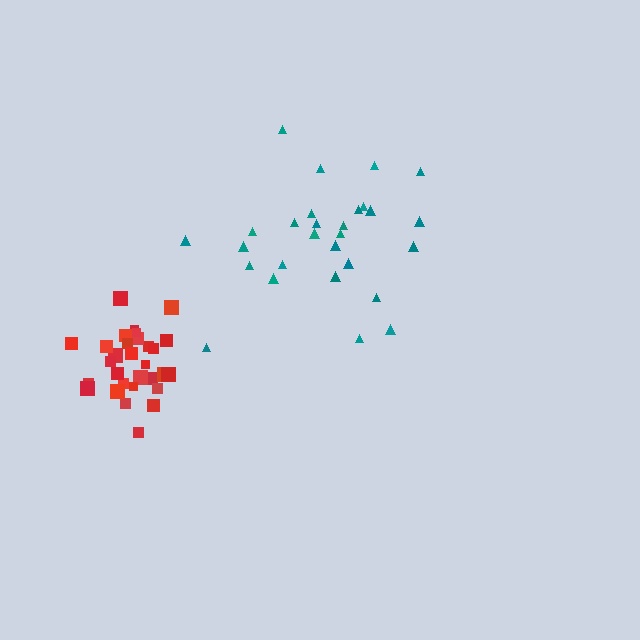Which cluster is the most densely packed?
Red.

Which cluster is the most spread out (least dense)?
Teal.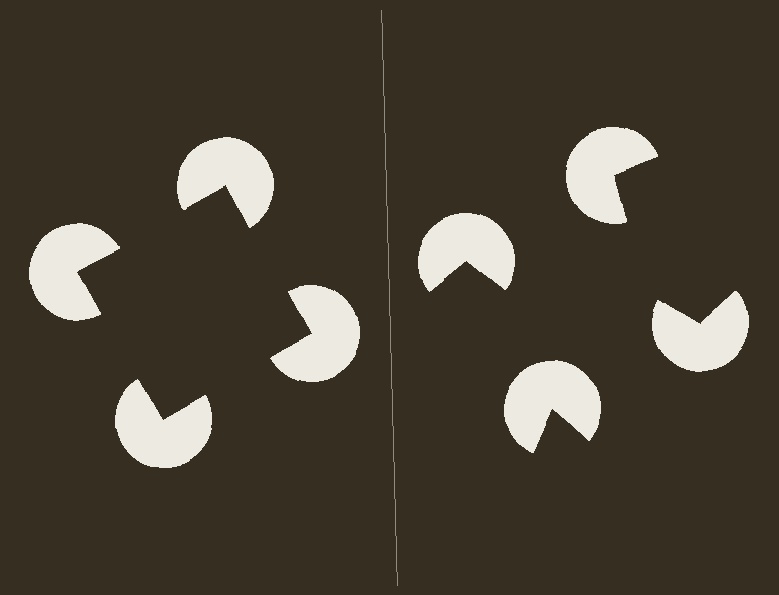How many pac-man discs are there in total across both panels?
8 — 4 on each side.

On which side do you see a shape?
An illusory square appears on the left side. On the right side the wedge cuts are rotated, so no coherent shape forms.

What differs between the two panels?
The pac-man discs are positioned identically on both sides; only the wedge orientations differ. On the left they align to a square; on the right they are misaligned.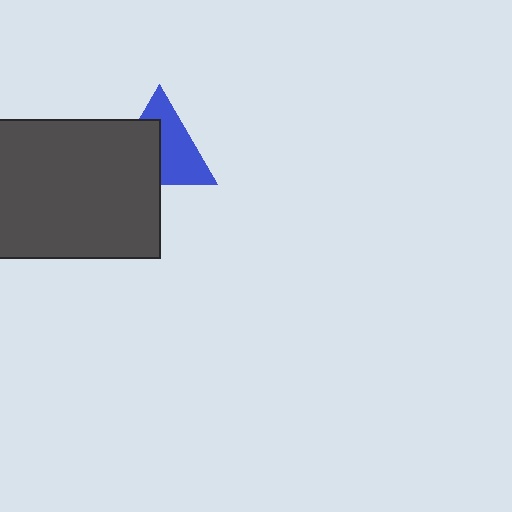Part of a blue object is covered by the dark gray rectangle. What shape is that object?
It is a triangle.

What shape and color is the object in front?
The object in front is a dark gray rectangle.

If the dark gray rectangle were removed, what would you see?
You would see the complete blue triangle.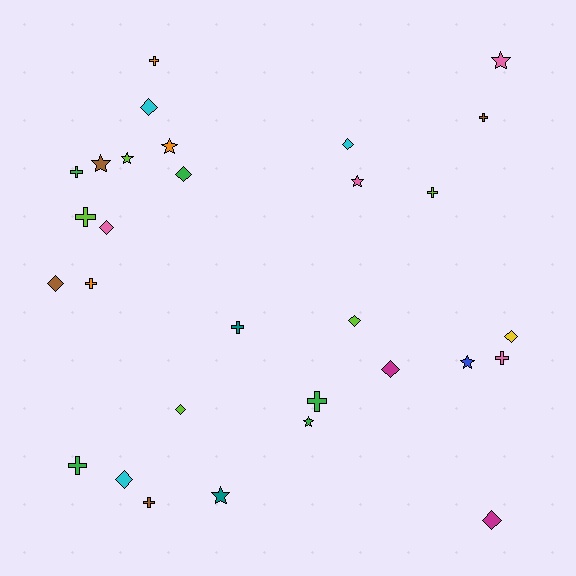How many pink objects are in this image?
There are 4 pink objects.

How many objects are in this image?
There are 30 objects.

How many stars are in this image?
There are 8 stars.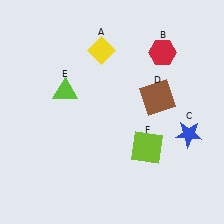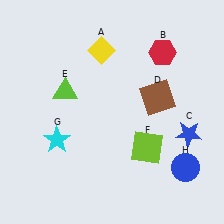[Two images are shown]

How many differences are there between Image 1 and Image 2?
There are 2 differences between the two images.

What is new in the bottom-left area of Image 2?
A cyan star (G) was added in the bottom-left area of Image 2.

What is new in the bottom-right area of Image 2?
A blue circle (H) was added in the bottom-right area of Image 2.